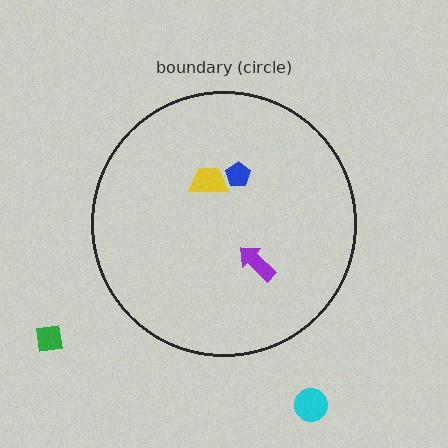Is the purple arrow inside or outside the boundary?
Inside.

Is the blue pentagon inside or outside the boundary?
Inside.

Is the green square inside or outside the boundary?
Outside.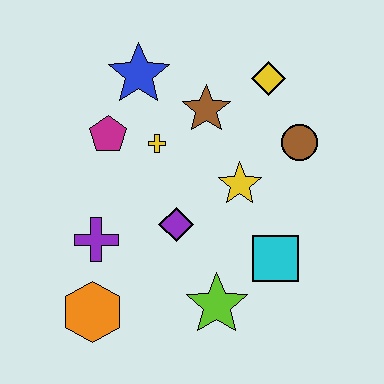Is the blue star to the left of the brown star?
Yes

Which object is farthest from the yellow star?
The orange hexagon is farthest from the yellow star.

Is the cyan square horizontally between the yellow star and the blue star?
No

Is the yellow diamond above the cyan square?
Yes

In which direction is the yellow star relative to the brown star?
The yellow star is below the brown star.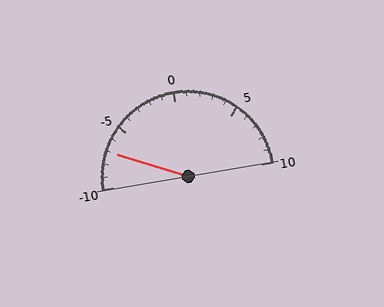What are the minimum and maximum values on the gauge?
The gauge ranges from -10 to 10.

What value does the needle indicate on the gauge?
The needle indicates approximately -7.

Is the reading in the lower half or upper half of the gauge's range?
The reading is in the lower half of the range (-10 to 10).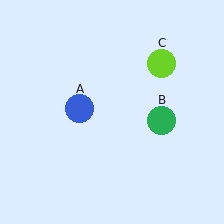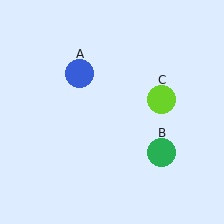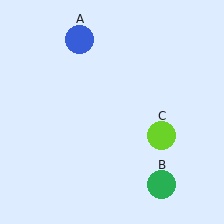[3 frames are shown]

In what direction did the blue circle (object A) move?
The blue circle (object A) moved up.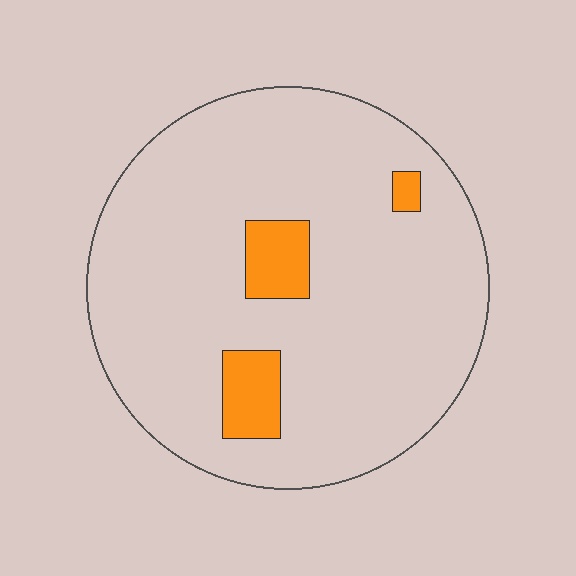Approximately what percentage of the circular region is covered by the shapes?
Approximately 10%.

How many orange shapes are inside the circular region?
3.